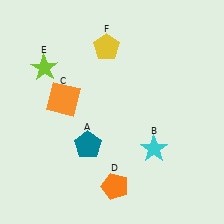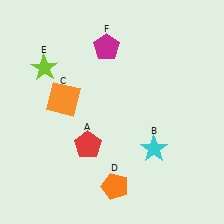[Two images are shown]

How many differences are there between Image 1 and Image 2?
There are 2 differences between the two images.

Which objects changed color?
A changed from teal to red. F changed from yellow to magenta.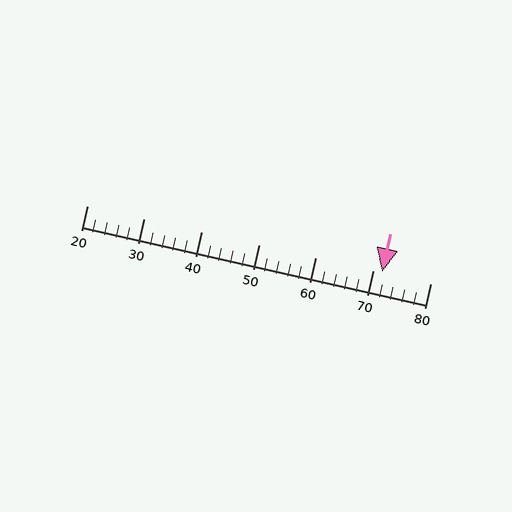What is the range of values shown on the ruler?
The ruler shows values from 20 to 80.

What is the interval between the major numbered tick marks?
The major tick marks are spaced 10 units apart.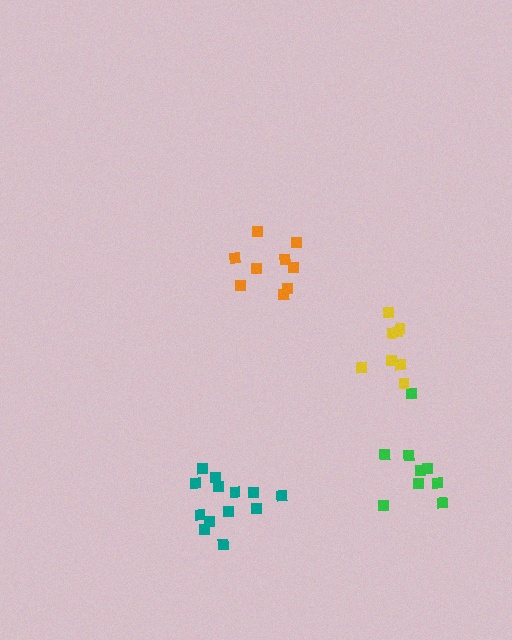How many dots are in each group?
Group 1: 9 dots, Group 2: 9 dots, Group 3: 8 dots, Group 4: 13 dots (39 total).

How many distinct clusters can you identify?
There are 4 distinct clusters.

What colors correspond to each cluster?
The clusters are colored: orange, green, yellow, teal.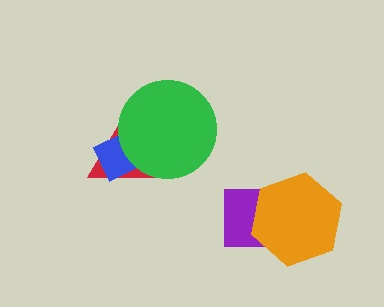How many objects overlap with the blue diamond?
2 objects overlap with the blue diamond.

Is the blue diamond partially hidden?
Yes, it is partially covered by another shape.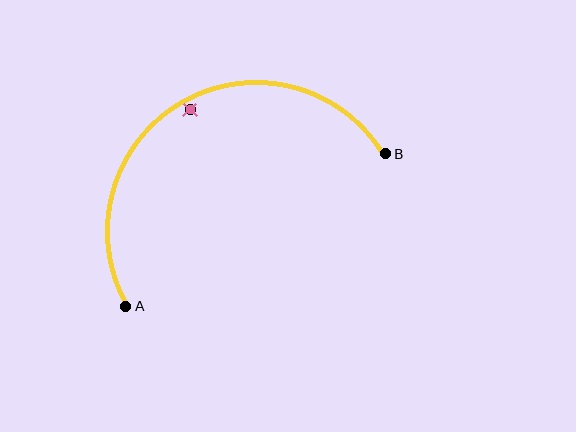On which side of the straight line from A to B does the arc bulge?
The arc bulges above the straight line connecting A and B.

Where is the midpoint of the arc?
The arc midpoint is the point on the curve farthest from the straight line joining A and B. It sits above that line.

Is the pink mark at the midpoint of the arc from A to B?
No — the pink mark does not lie on the arc at all. It sits slightly inside the curve.